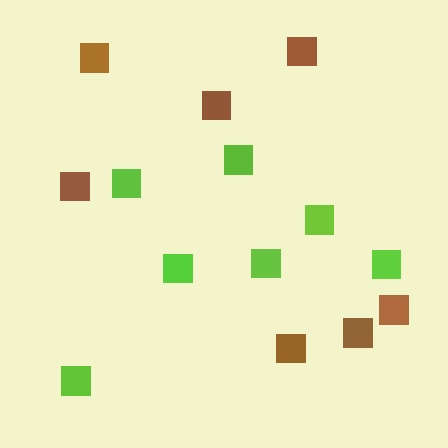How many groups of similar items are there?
There are 2 groups: one group of brown squares (7) and one group of lime squares (7).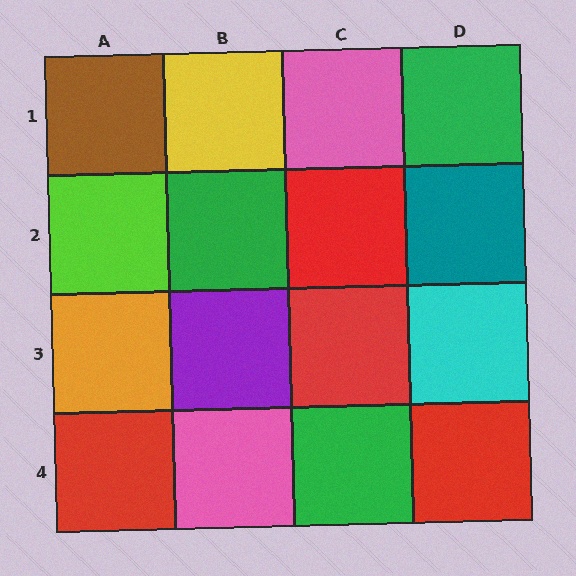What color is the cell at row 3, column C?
Red.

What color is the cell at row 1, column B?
Yellow.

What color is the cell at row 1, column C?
Pink.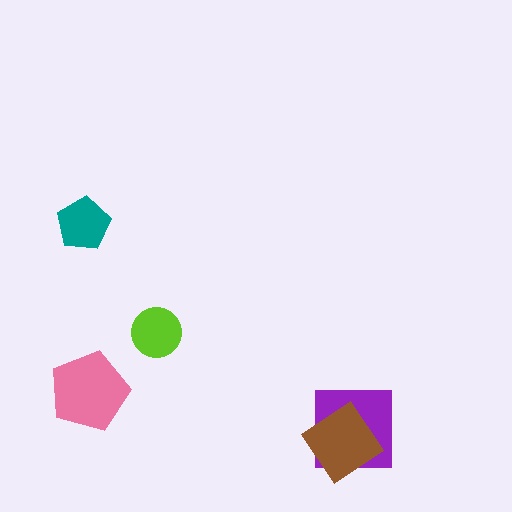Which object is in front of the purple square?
The brown diamond is in front of the purple square.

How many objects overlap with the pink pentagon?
0 objects overlap with the pink pentagon.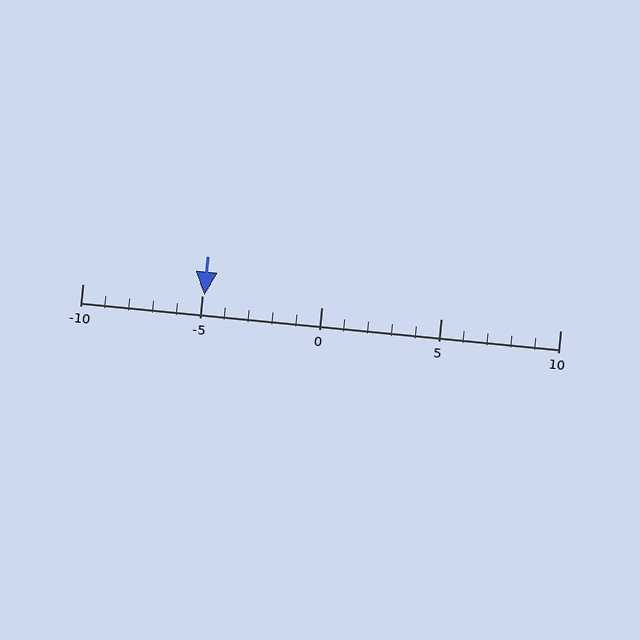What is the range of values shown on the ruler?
The ruler shows values from -10 to 10.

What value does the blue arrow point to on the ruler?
The blue arrow points to approximately -5.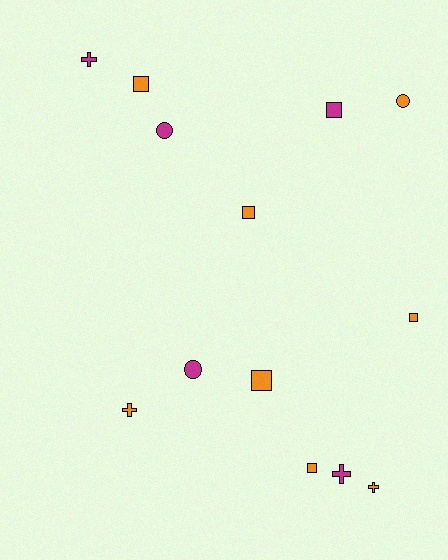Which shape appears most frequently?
Square, with 6 objects.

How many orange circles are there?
There is 1 orange circle.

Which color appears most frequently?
Orange, with 8 objects.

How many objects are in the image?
There are 13 objects.